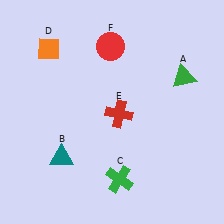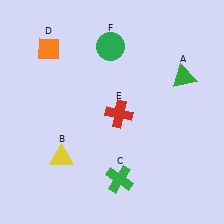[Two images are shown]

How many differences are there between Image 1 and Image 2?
There are 2 differences between the two images.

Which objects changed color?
B changed from teal to yellow. F changed from red to green.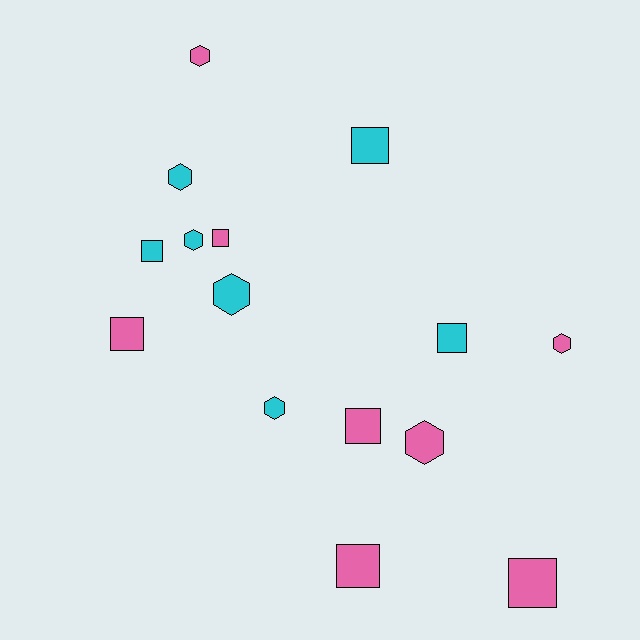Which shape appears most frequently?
Square, with 8 objects.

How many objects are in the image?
There are 15 objects.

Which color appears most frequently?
Pink, with 8 objects.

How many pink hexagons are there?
There are 3 pink hexagons.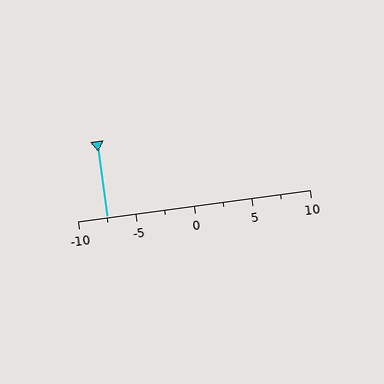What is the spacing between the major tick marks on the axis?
The major ticks are spaced 5 apart.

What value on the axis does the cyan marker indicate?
The marker indicates approximately -7.5.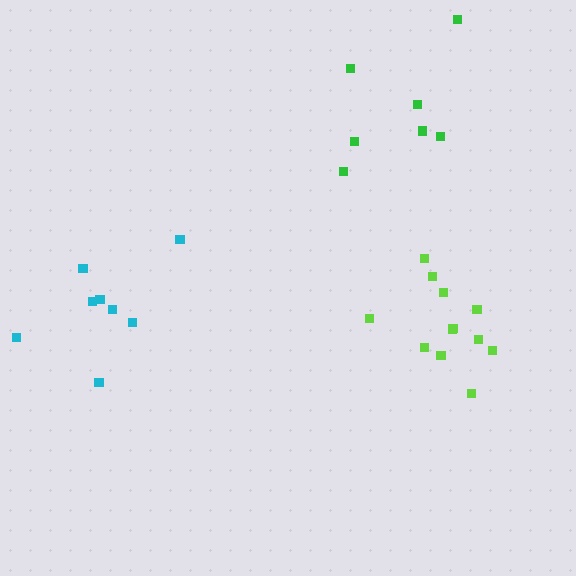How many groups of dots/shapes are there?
There are 3 groups.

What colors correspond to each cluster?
The clusters are colored: green, cyan, lime.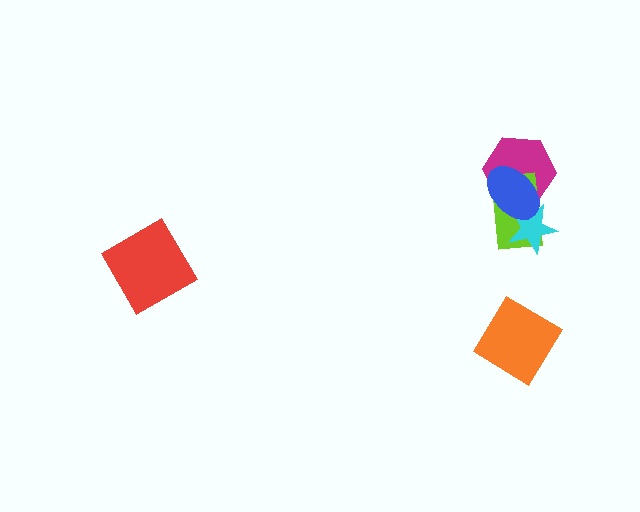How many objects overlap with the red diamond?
0 objects overlap with the red diamond.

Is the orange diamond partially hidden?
No, no other shape covers it.